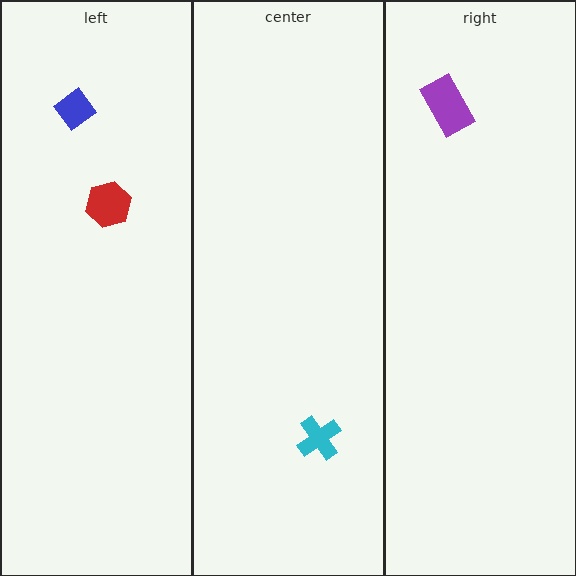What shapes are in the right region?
The purple rectangle.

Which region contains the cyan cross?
The center region.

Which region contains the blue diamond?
The left region.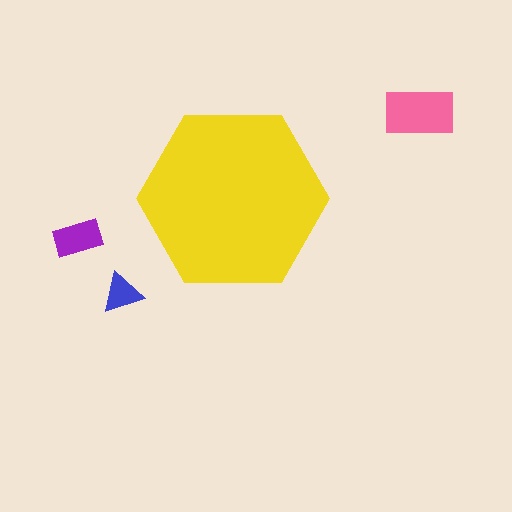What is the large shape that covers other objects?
A yellow hexagon.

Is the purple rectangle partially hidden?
No, the purple rectangle is fully visible.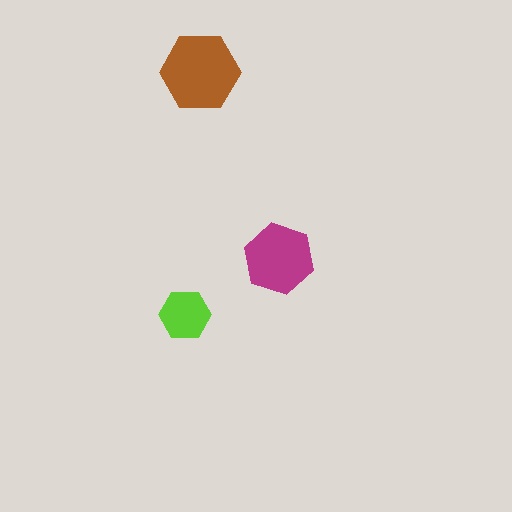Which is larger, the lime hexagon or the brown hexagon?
The brown one.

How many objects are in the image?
There are 3 objects in the image.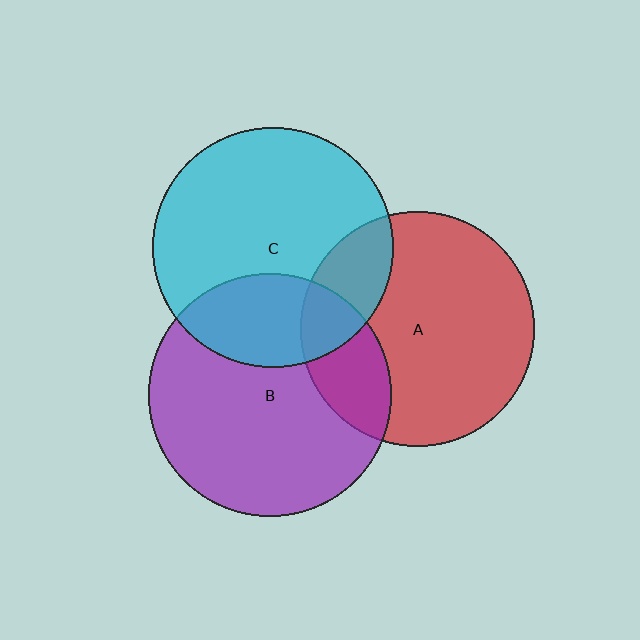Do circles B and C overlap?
Yes.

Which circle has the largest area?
Circle B (purple).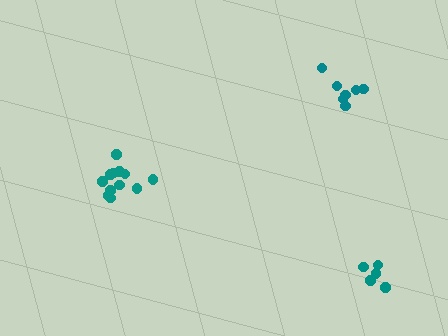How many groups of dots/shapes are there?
There are 3 groups.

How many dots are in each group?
Group 1: 7 dots, Group 2: 12 dots, Group 3: 6 dots (25 total).